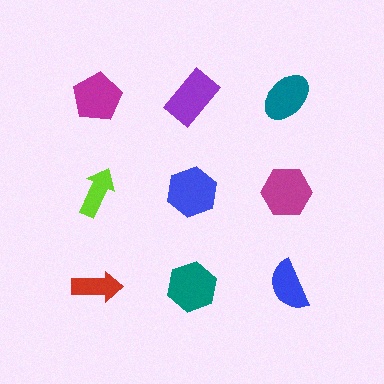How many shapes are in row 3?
3 shapes.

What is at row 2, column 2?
A blue hexagon.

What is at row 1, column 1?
A magenta pentagon.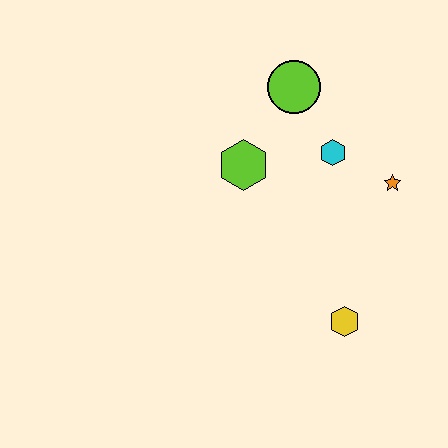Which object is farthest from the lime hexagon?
The yellow hexagon is farthest from the lime hexagon.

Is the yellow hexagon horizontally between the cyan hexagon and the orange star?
Yes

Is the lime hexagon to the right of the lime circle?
No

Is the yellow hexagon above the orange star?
No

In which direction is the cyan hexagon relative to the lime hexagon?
The cyan hexagon is to the right of the lime hexagon.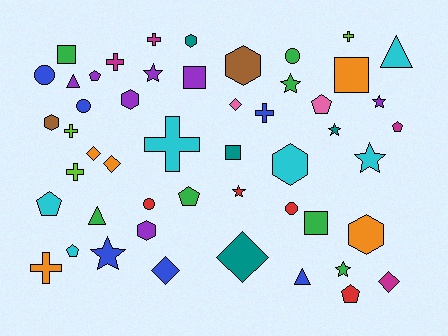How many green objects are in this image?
There are 7 green objects.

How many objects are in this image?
There are 50 objects.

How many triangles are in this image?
There are 4 triangles.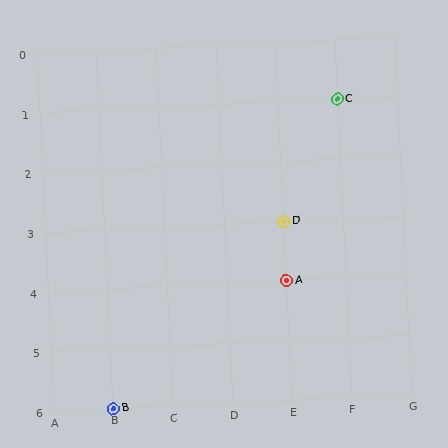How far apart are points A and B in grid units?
Points A and B are 3 columns and 2 rows apart (about 3.6 grid units diagonally).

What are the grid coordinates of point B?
Point B is at grid coordinates (B, 6).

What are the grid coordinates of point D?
Point D is at grid coordinates (E, 3).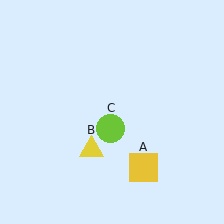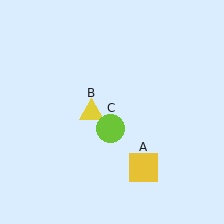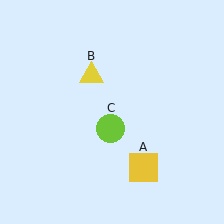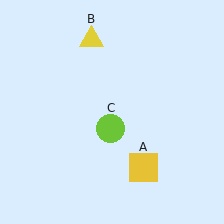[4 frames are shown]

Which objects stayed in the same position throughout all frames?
Yellow square (object A) and lime circle (object C) remained stationary.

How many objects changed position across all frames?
1 object changed position: yellow triangle (object B).